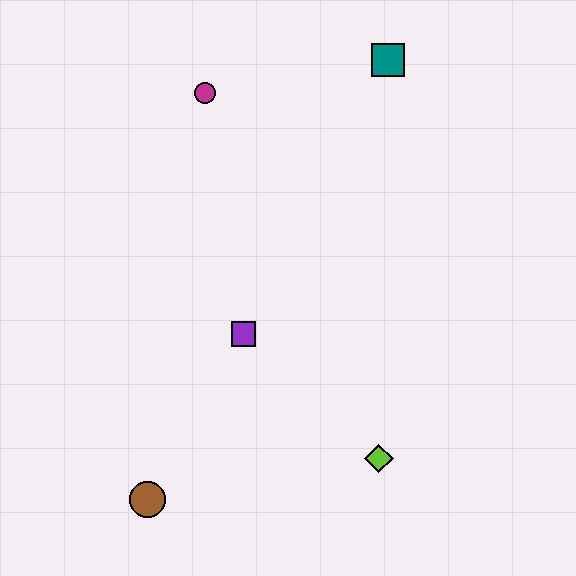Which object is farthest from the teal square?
The brown circle is farthest from the teal square.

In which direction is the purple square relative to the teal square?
The purple square is below the teal square.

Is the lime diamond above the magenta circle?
No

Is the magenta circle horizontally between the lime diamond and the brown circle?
Yes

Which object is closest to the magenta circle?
The teal square is closest to the magenta circle.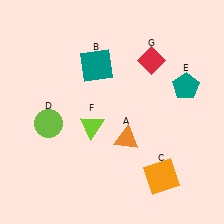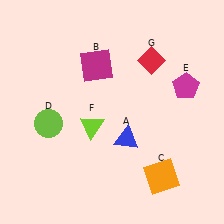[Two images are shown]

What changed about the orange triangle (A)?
In Image 1, A is orange. In Image 2, it changed to blue.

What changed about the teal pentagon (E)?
In Image 1, E is teal. In Image 2, it changed to magenta.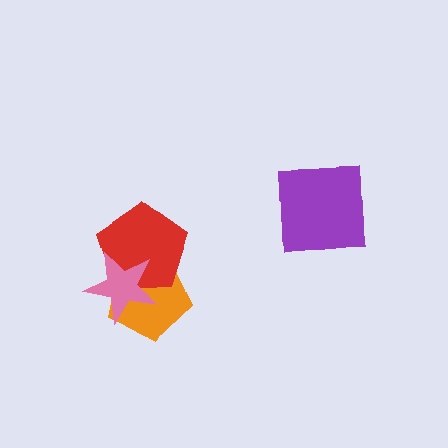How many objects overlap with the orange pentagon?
2 objects overlap with the orange pentagon.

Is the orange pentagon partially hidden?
Yes, it is partially covered by another shape.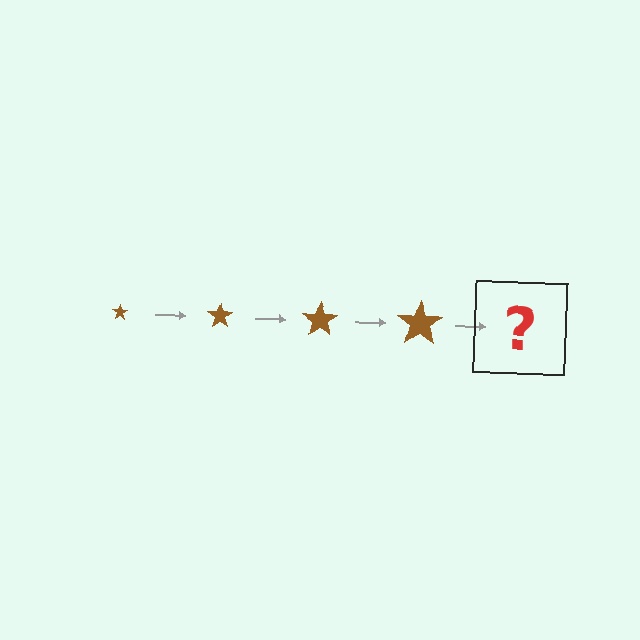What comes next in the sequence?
The next element should be a brown star, larger than the previous one.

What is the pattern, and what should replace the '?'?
The pattern is that the star gets progressively larger each step. The '?' should be a brown star, larger than the previous one.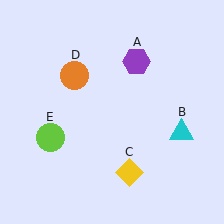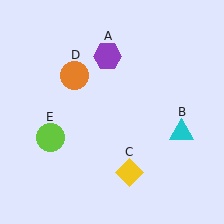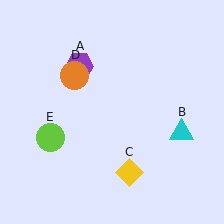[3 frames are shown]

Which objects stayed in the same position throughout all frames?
Cyan triangle (object B) and yellow diamond (object C) and orange circle (object D) and lime circle (object E) remained stationary.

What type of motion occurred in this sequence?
The purple hexagon (object A) rotated counterclockwise around the center of the scene.